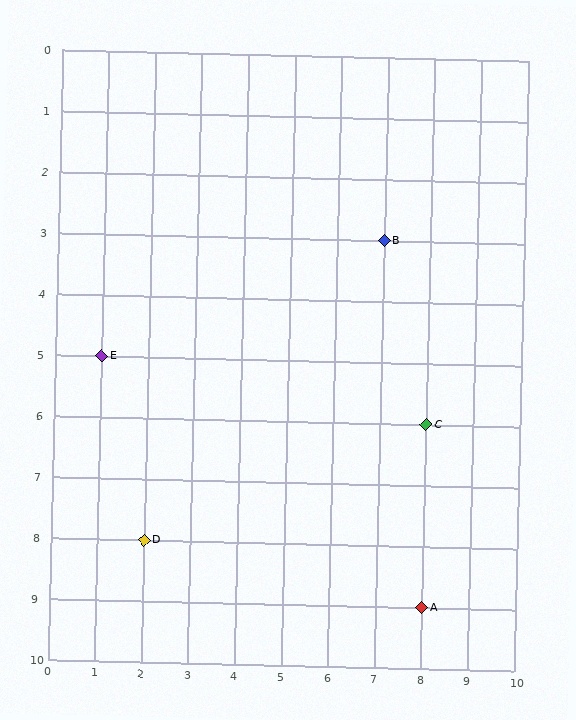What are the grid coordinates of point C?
Point C is at grid coordinates (8, 6).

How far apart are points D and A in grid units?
Points D and A are 6 columns and 1 row apart (about 6.1 grid units diagonally).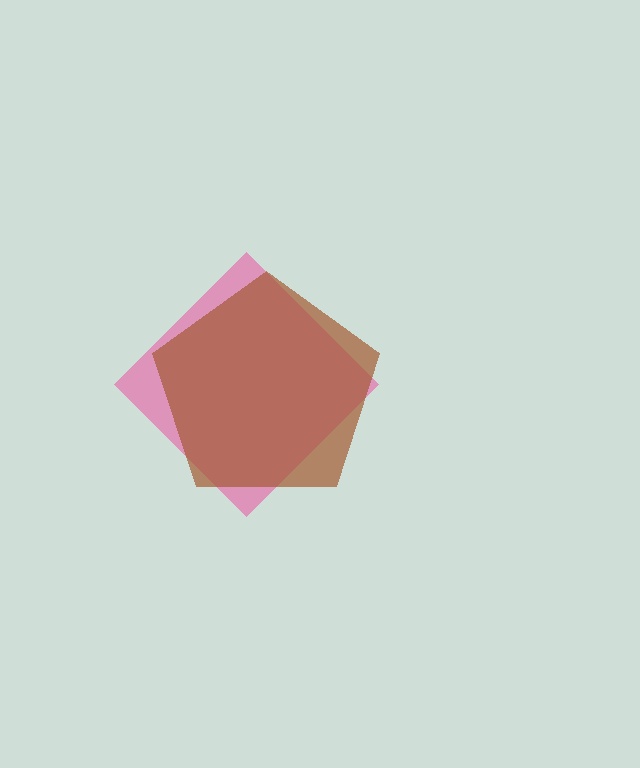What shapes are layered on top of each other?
The layered shapes are: a pink diamond, a brown pentagon.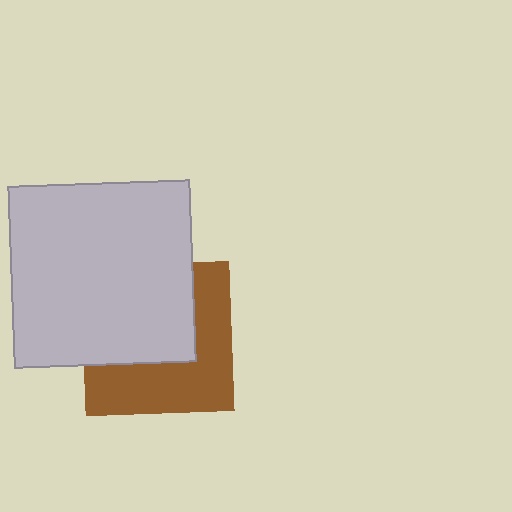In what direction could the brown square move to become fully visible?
The brown square could move toward the lower-right. That would shift it out from behind the light gray square entirely.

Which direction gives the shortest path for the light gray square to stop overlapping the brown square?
Moving toward the upper-left gives the shortest separation.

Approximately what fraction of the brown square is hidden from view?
Roughly 51% of the brown square is hidden behind the light gray square.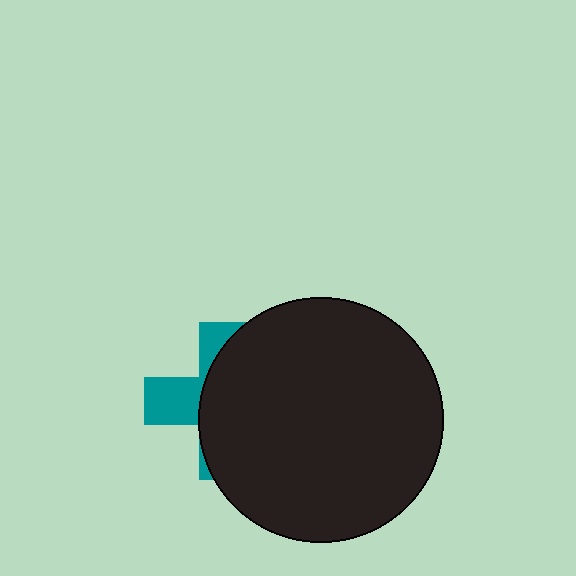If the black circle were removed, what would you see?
You would see the complete teal cross.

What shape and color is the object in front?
The object in front is a black circle.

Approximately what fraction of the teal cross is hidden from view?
Roughly 67% of the teal cross is hidden behind the black circle.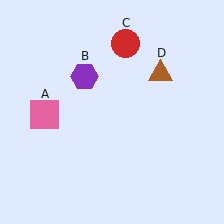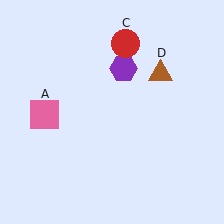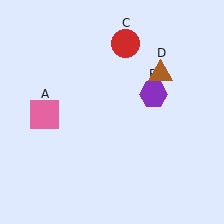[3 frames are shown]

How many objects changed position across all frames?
1 object changed position: purple hexagon (object B).